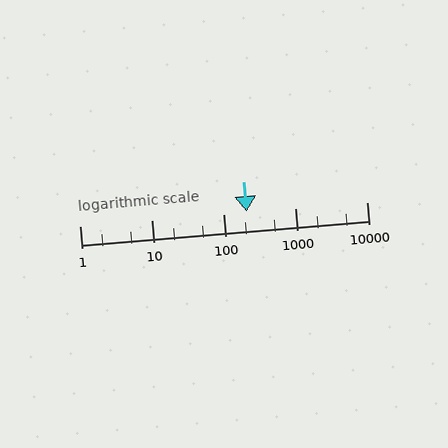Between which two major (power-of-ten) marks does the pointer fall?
The pointer is between 100 and 1000.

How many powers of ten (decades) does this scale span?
The scale spans 4 decades, from 1 to 10000.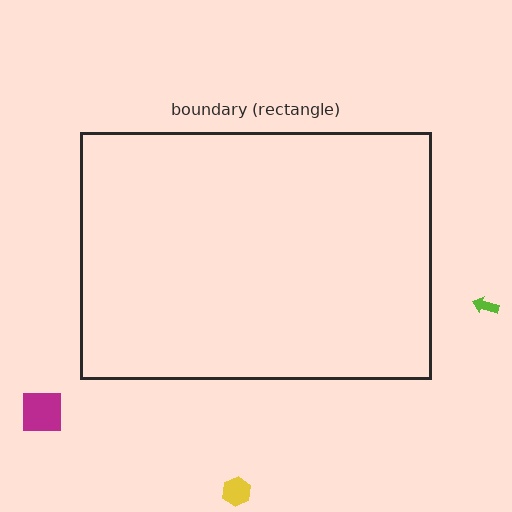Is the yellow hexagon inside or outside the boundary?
Outside.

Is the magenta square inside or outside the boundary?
Outside.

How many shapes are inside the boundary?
0 inside, 3 outside.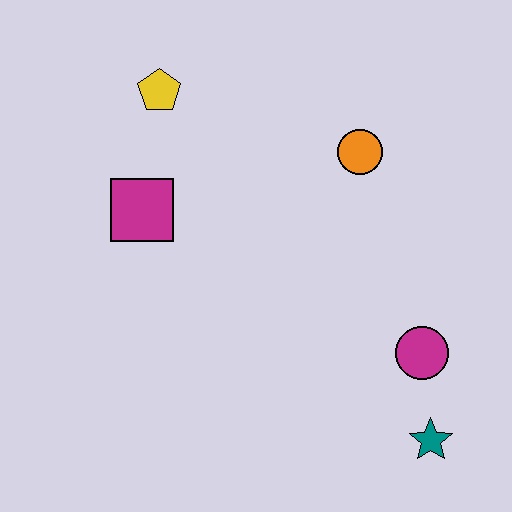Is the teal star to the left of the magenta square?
No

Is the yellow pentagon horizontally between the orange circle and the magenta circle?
No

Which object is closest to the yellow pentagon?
The magenta square is closest to the yellow pentagon.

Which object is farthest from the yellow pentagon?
The teal star is farthest from the yellow pentagon.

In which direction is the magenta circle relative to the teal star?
The magenta circle is above the teal star.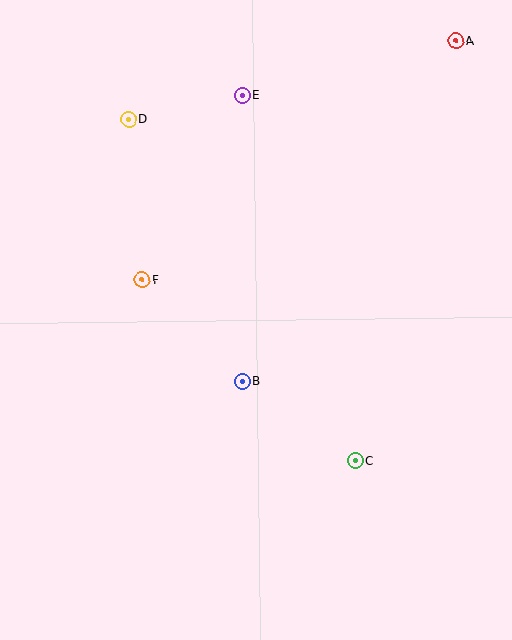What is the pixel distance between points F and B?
The distance between F and B is 142 pixels.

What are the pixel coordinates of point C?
Point C is at (355, 461).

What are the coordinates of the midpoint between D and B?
The midpoint between D and B is at (185, 250).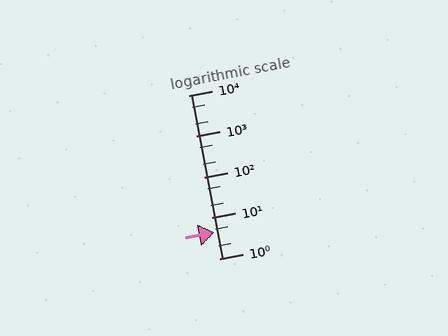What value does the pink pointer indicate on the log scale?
The pointer indicates approximately 4.4.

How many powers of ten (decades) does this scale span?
The scale spans 4 decades, from 1 to 10000.